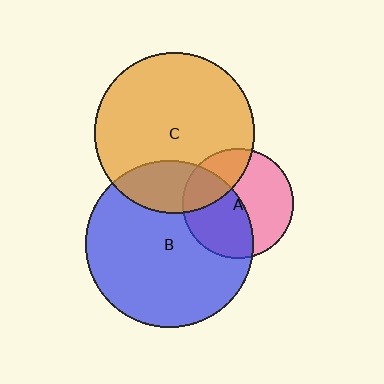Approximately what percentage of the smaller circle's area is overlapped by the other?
Approximately 50%.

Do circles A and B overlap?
Yes.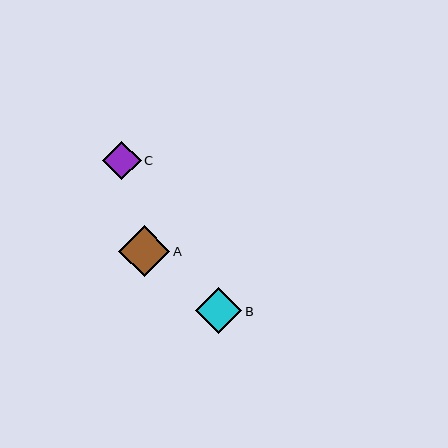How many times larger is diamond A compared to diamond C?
Diamond A is approximately 1.3 times the size of diamond C.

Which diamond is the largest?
Diamond A is the largest with a size of approximately 51 pixels.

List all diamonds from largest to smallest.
From largest to smallest: A, B, C.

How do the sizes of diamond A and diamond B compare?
Diamond A and diamond B are approximately the same size.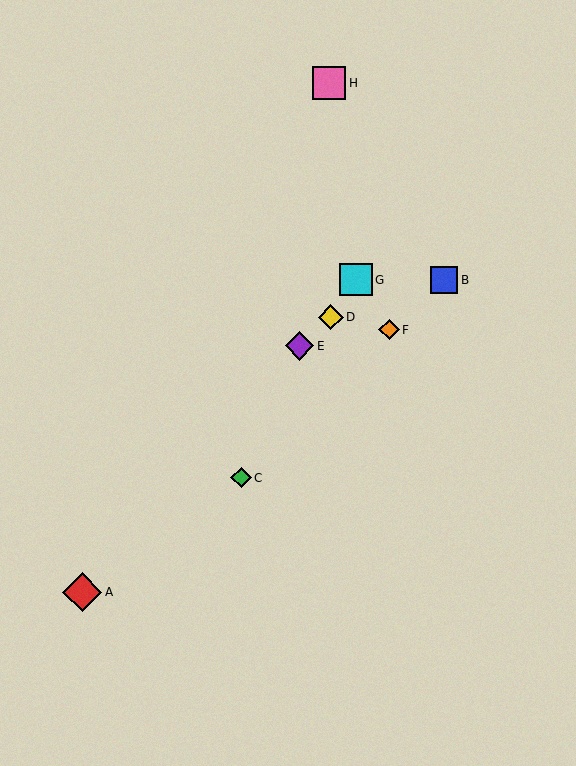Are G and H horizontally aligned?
No, G is at y≈280 and H is at y≈83.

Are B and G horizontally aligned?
Yes, both are at y≈280.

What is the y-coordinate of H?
Object H is at y≈83.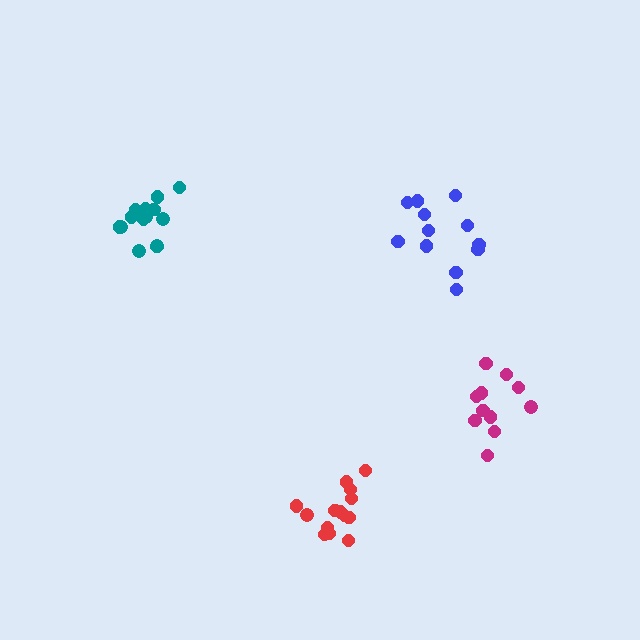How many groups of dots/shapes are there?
There are 4 groups.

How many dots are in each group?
Group 1: 15 dots, Group 2: 11 dots, Group 3: 12 dots, Group 4: 14 dots (52 total).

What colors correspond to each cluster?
The clusters are colored: teal, magenta, blue, red.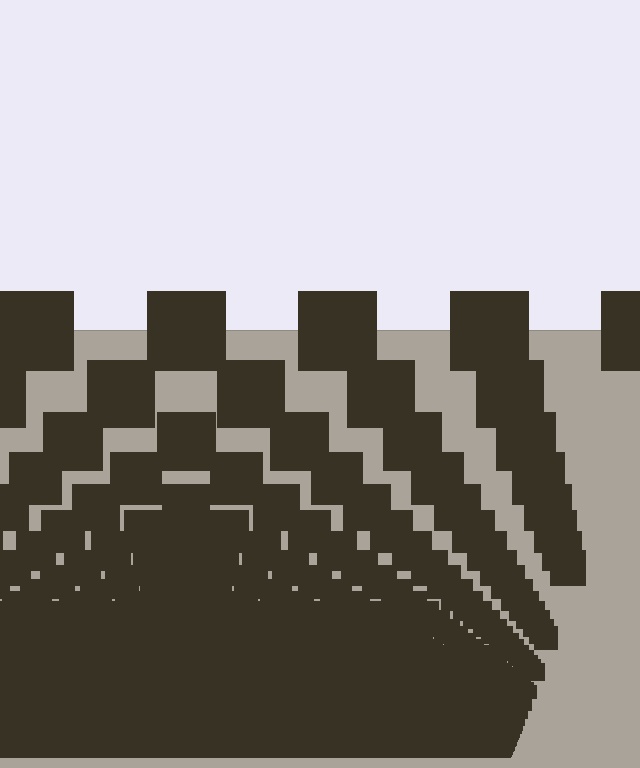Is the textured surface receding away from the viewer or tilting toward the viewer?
The surface appears to tilt toward the viewer. Texture elements get larger and sparser toward the top.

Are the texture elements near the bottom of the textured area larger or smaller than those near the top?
Smaller. The gradient is inverted — elements near the bottom are smaller and denser.